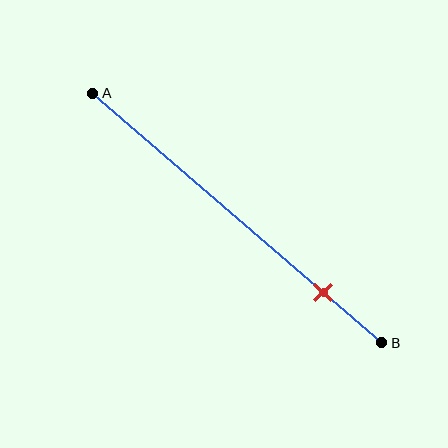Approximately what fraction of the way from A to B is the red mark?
The red mark is approximately 80% of the way from A to B.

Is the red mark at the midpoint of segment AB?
No, the mark is at about 80% from A, not at the 50% midpoint.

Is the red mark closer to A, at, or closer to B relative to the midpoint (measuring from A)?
The red mark is closer to point B than the midpoint of segment AB.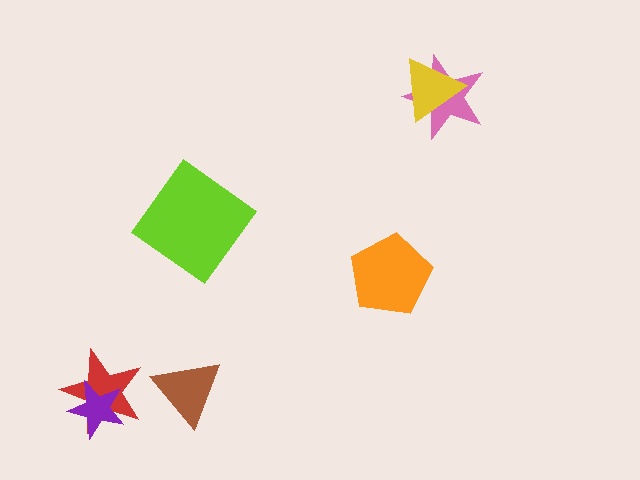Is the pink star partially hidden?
Yes, it is partially covered by another shape.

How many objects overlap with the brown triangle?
0 objects overlap with the brown triangle.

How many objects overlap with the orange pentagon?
0 objects overlap with the orange pentagon.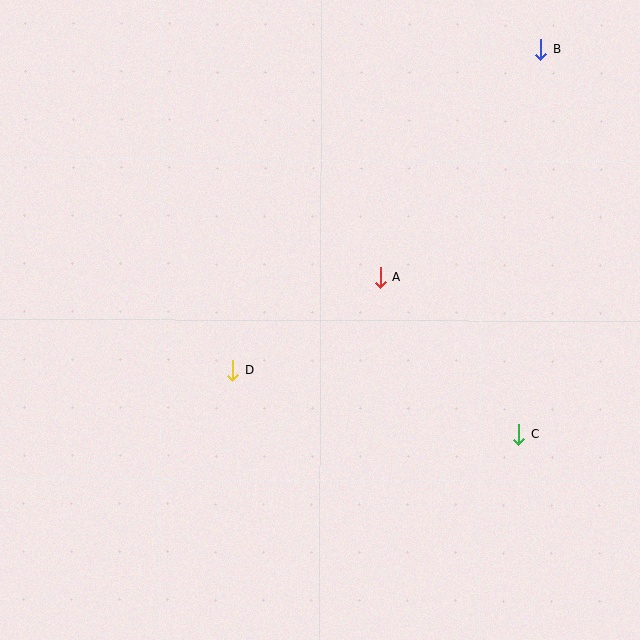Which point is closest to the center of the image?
Point A at (380, 277) is closest to the center.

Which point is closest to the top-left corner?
Point D is closest to the top-left corner.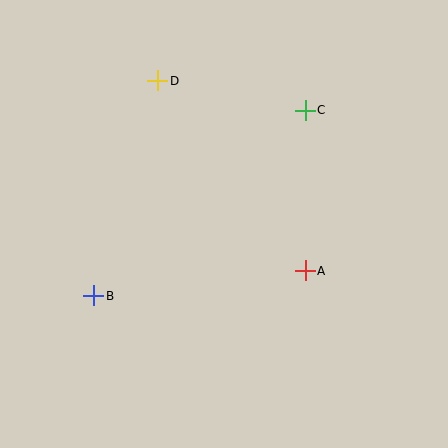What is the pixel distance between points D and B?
The distance between D and B is 224 pixels.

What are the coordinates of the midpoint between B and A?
The midpoint between B and A is at (200, 283).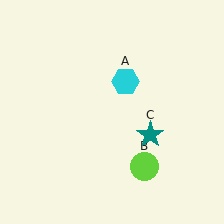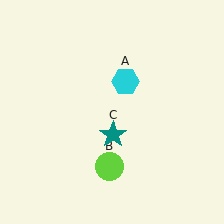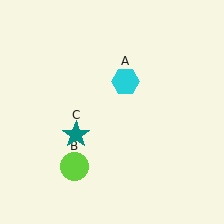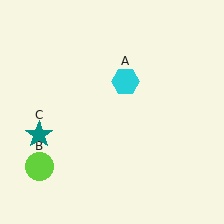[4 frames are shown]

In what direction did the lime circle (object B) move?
The lime circle (object B) moved left.